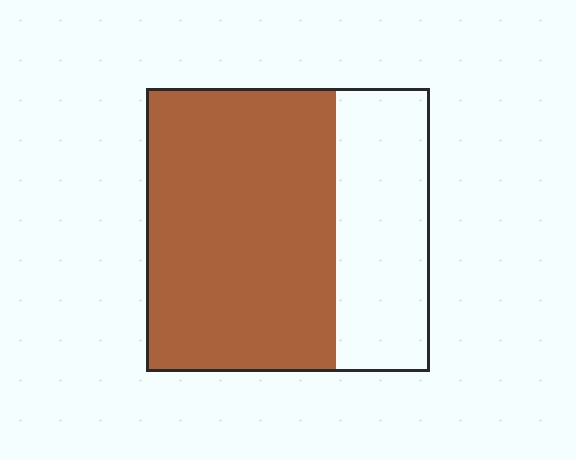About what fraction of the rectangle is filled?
About two thirds (2/3).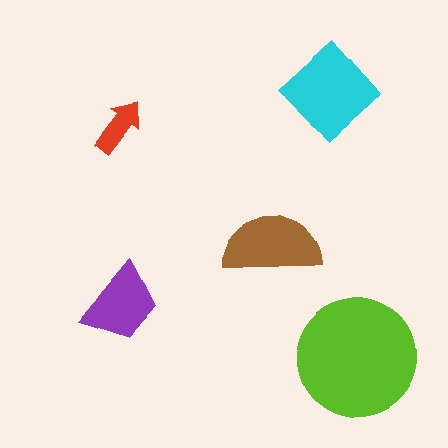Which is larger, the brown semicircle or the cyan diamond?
The cyan diamond.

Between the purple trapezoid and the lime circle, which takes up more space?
The lime circle.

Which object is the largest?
The lime circle.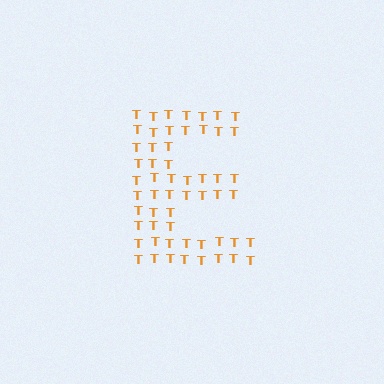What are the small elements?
The small elements are letter T's.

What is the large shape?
The large shape is the letter E.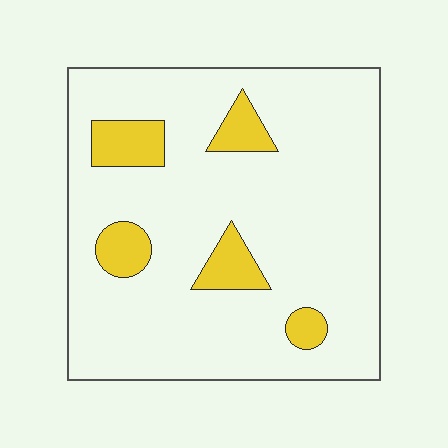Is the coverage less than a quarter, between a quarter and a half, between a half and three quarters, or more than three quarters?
Less than a quarter.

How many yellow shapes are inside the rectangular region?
5.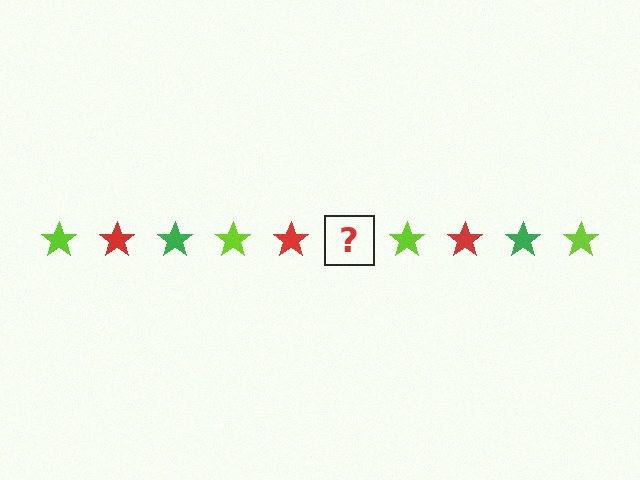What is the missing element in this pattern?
The missing element is a green star.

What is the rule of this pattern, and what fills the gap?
The rule is that the pattern cycles through lime, red, green stars. The gap should be filled with a green star.